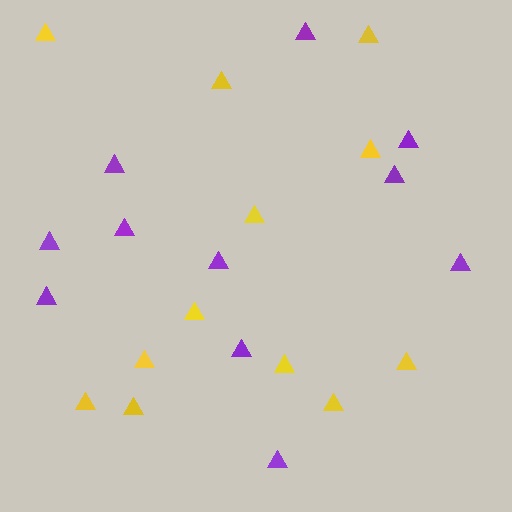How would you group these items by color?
There are 2 groups: one group of purple triangles (11) and one group of yellow triangles (12).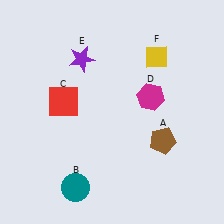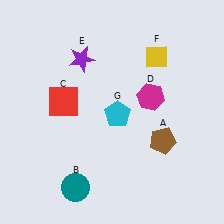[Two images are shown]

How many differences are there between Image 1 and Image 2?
There is 1 difference between the two images.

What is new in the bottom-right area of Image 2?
A cyan pentagon (G) was added in the bottom-right area of Image 2.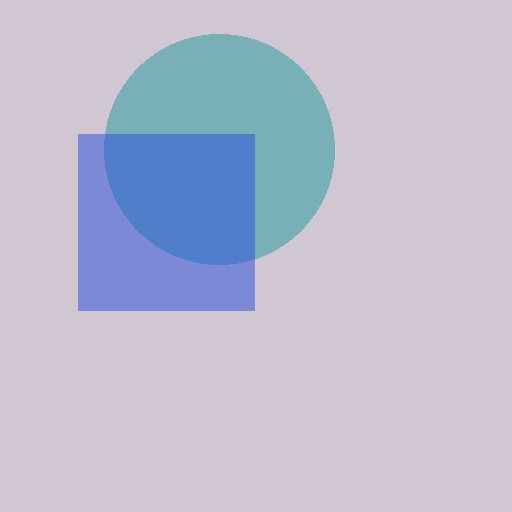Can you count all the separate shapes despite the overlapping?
Yes, there are 2 separate shapes.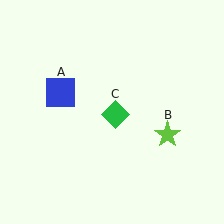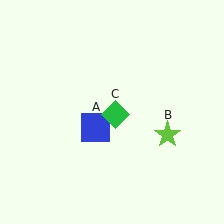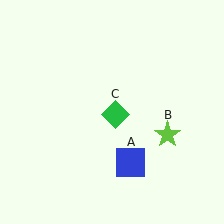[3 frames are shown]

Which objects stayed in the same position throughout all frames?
Lime star (object B) and green diamond (object C) remained stationary.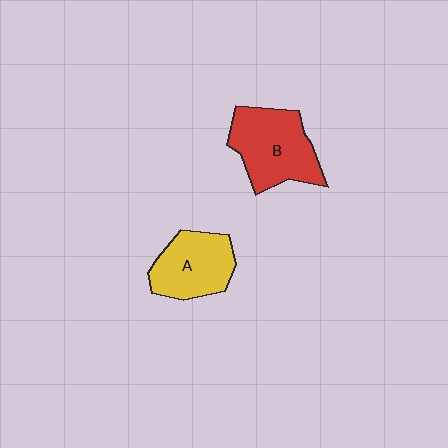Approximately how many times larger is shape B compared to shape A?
Approximately 1.2 times.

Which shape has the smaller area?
Shape A (yellow).